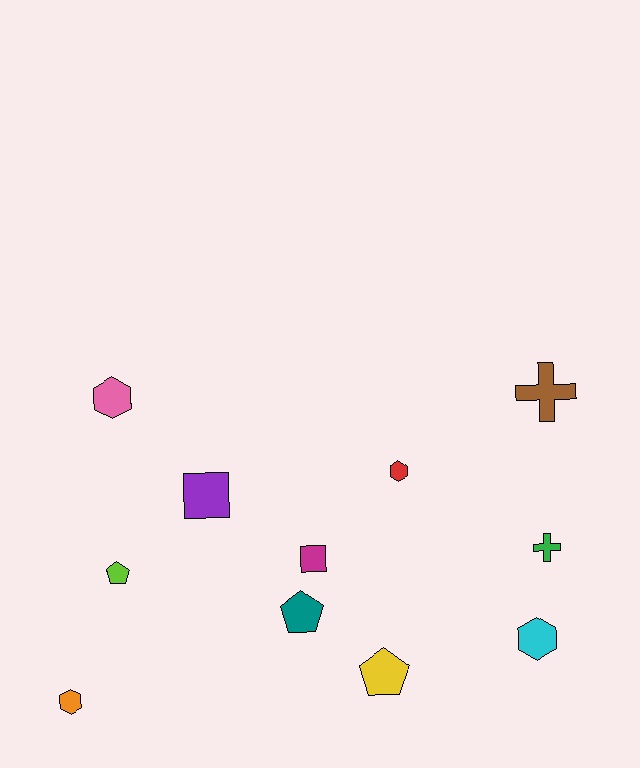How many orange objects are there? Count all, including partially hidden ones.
There is 1 orange object.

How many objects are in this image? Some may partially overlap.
There are 11 objects.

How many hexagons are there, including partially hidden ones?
There are 4 hexagons.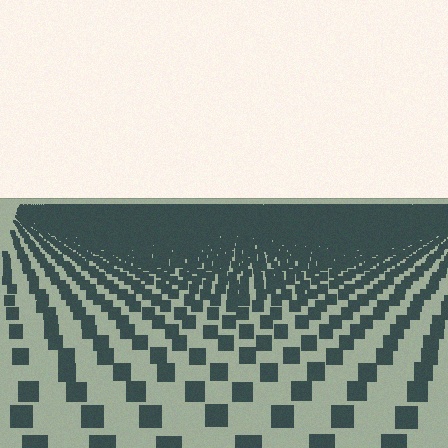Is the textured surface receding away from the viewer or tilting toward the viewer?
The surface is receding away from the viewer. Texture elements get smaller and denser toward the top.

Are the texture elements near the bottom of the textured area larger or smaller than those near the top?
Larger. Near the bottom, elements are closer to the viewer and appear at a bigger on-screen size.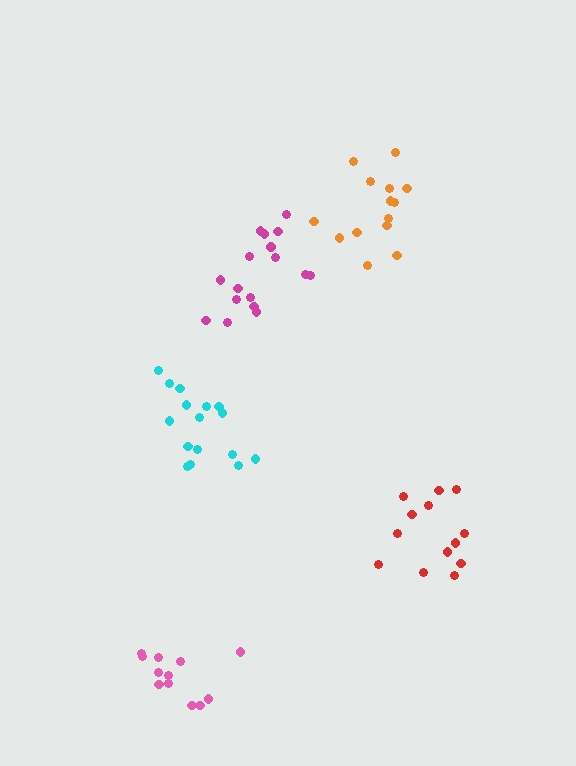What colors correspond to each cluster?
The clusters are colored: magenta, red, cyan, orange, pink.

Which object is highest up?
The orange cluster is topmost.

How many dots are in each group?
Group 1: 17 dots, Group 2: 13 dots, Group 3: 16 dots, Group 4: 14 dots, Group 5: 12 dots (72 total).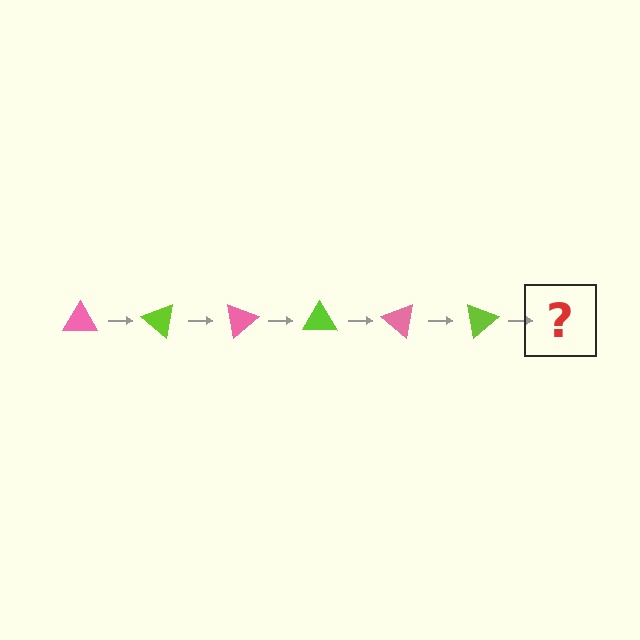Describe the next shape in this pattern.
It should be a pink triangle, rotated 240 degrees from the start.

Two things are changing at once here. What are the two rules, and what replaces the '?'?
The two rules are that it rotates 40 degrees each step and the color cycles through pink and lime. The '?' should be a pink triangle, rotated 240 degrees from the start.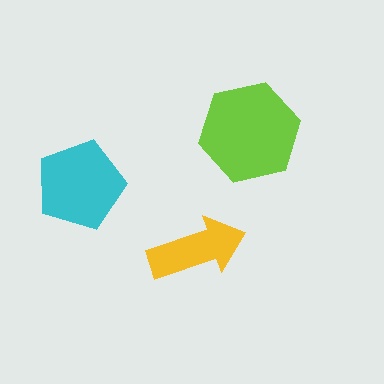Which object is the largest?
The lime hexagon.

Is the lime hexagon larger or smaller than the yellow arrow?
Larger.